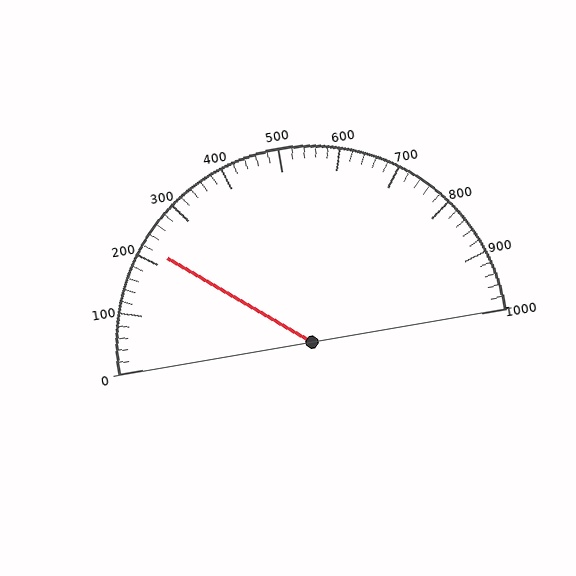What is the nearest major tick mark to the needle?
The nearest major tick mark is 200.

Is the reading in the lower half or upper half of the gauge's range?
The reading is in the lower half of the range (0 to 1000).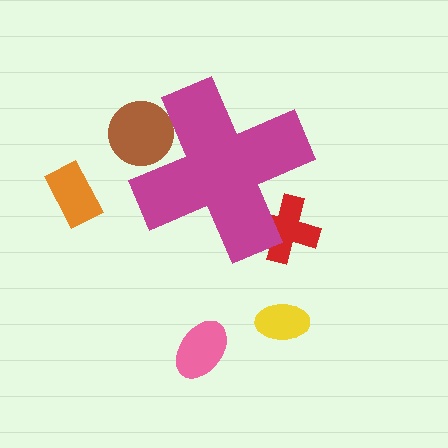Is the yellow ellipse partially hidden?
No, the yellow ellipse is fully visible.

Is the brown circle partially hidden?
Yes, the brown circle is partially hidden behind the magenta cross.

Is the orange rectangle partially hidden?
No, the orange rectangle is fully visible.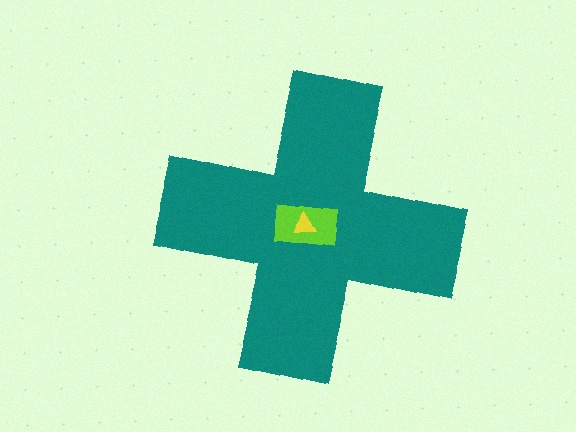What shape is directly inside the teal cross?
The lime rectangle.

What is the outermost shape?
The teal cross.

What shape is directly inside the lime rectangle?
The yellow triangle.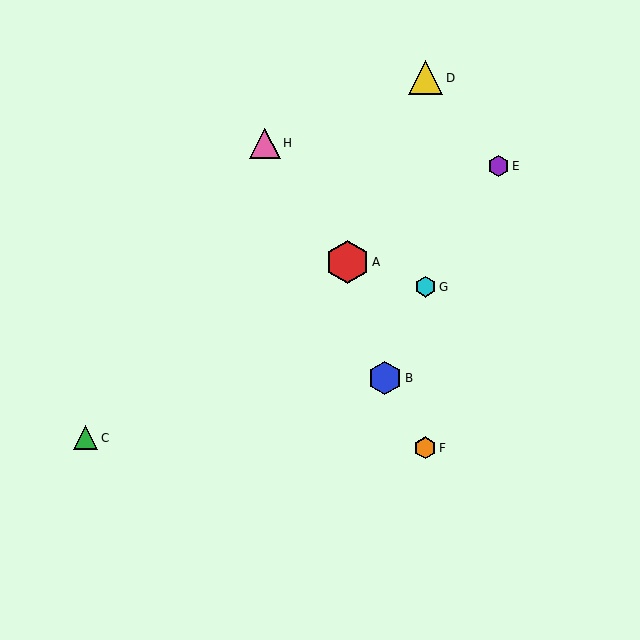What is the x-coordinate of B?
Object B is at x≈385.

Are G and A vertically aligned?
No, G is at x≈425 and A is at x≈348.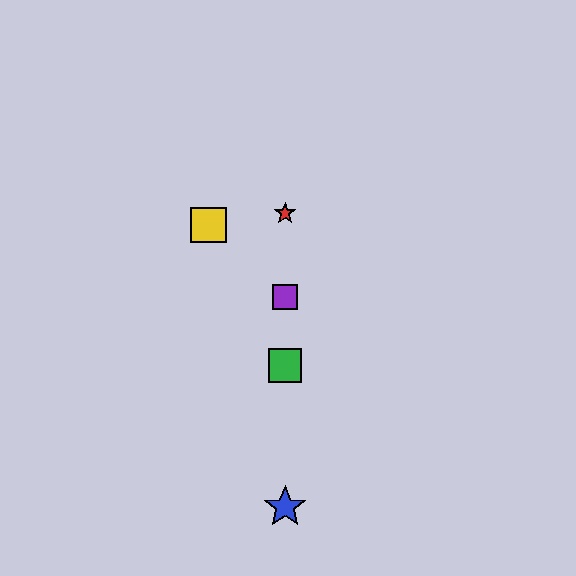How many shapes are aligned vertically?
4 shapes (the red star, the blue star, the green square, the purple square) are aligned vertically.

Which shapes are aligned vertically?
The red star, the blue star, the green square, the purple square are aligned vertically.